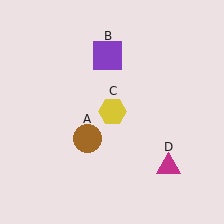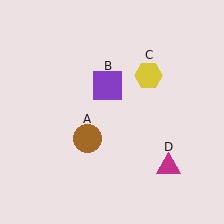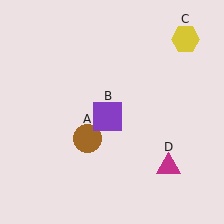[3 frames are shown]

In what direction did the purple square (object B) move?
The purple square (object B) moved down.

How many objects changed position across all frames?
2 objects changed position: purple square (object B), yellow hexagon (object C).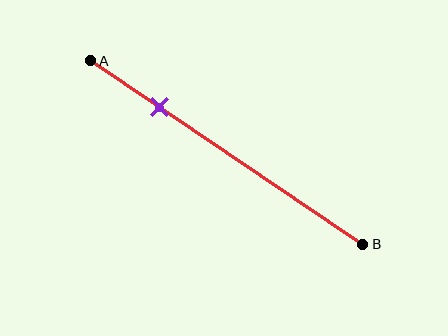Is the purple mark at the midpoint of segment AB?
No, the mark is at about 25% from A, not at the 50% midpoint.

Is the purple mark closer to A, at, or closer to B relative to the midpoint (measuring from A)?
The purple mark is closer to point A than the midpoint of segment AB.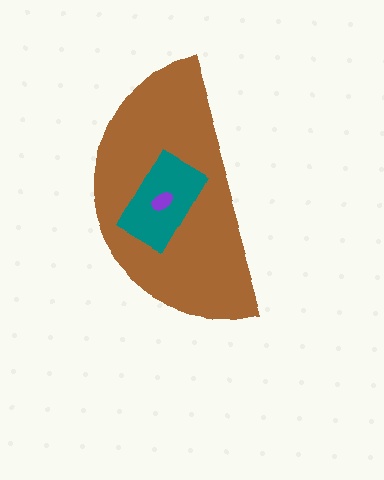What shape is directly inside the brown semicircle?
The teal rectangle.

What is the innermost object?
The purple ellipse.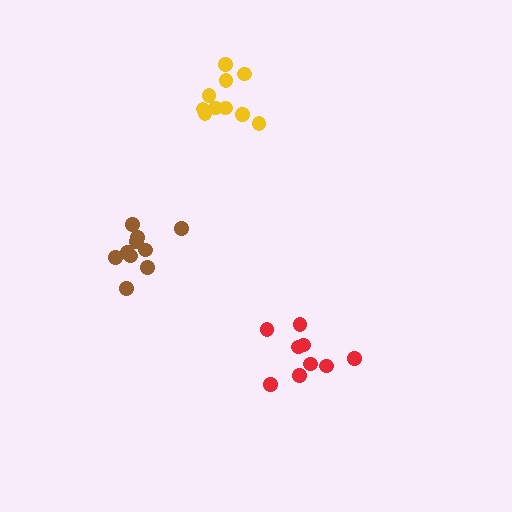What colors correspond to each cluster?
The clusters are colored: brown, yellow, red.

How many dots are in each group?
Group 1: 10 dots, Group 2: 10 dots, Group 3: 9 dots (29 total).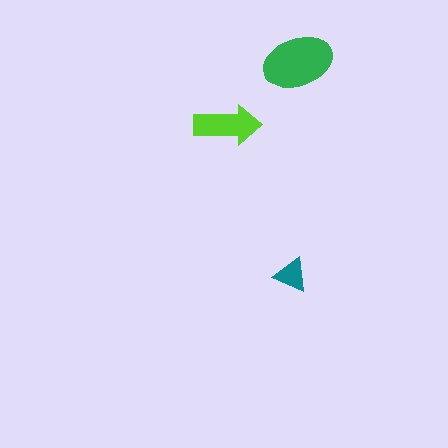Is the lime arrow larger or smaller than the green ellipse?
Smaller.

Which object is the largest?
The green ellipse.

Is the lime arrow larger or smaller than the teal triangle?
Larger.